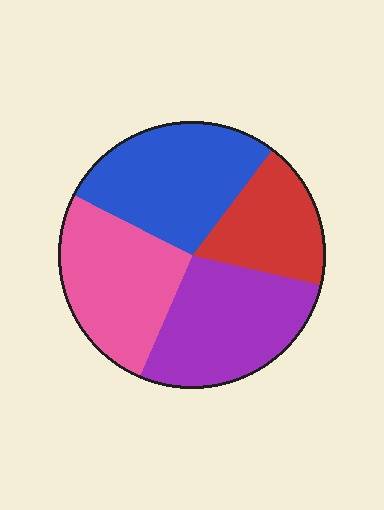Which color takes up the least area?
Red, at roughly 20%.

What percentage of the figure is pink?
Pink covers roughly 25% of the figure.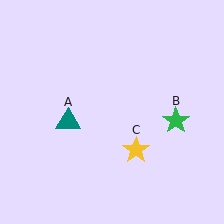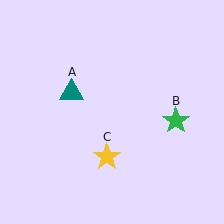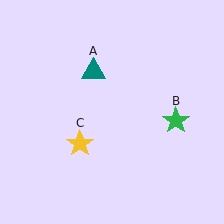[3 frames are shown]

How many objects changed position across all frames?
2 objects changed position: teal triangle (object A), yellow star (object C).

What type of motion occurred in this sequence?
The teal triangle (object A), yellow star (object C) rotated clockwise around the center of the scene.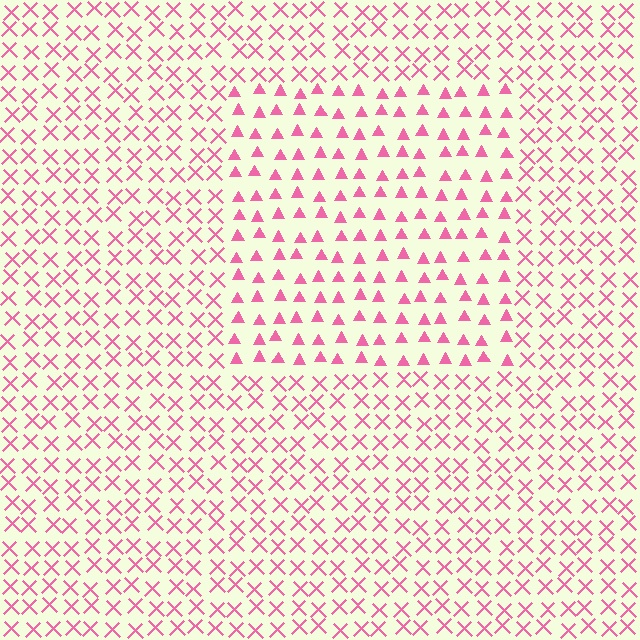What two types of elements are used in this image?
The image uses triangles inside the rectangle region and X marks outside it.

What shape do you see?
I see a rectangle.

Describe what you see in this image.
The image is filled with small pink elements arranged in a uniform grid. A rectangle-shaped region contains triangles, while the surrounding area contains X marks. The boundary is defined purely by the change in element shape.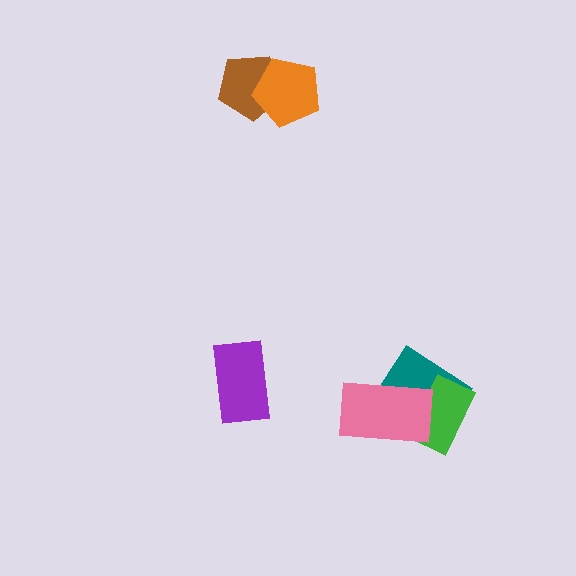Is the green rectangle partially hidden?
Yes, it is partially covered by another shape.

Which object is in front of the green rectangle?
The pink rectangle is in front of the green rectangle.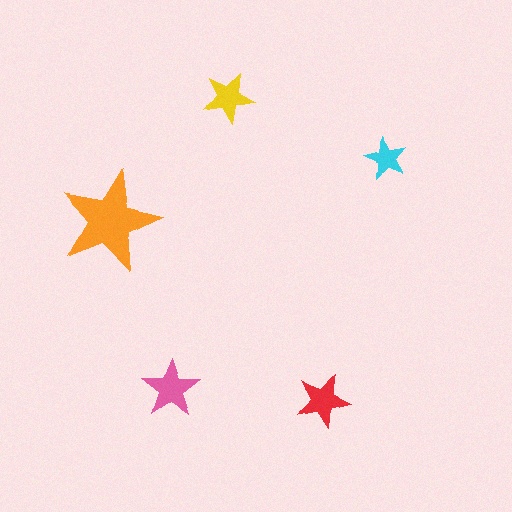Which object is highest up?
The yellow star is topmost.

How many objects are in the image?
There are 5 objects in the image.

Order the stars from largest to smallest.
the orange one, the pink one, the red one, the yellow one, the cyan one.